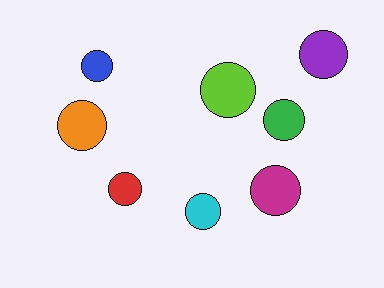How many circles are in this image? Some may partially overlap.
There are 8 circles.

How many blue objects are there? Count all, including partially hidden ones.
There is 1 blue object.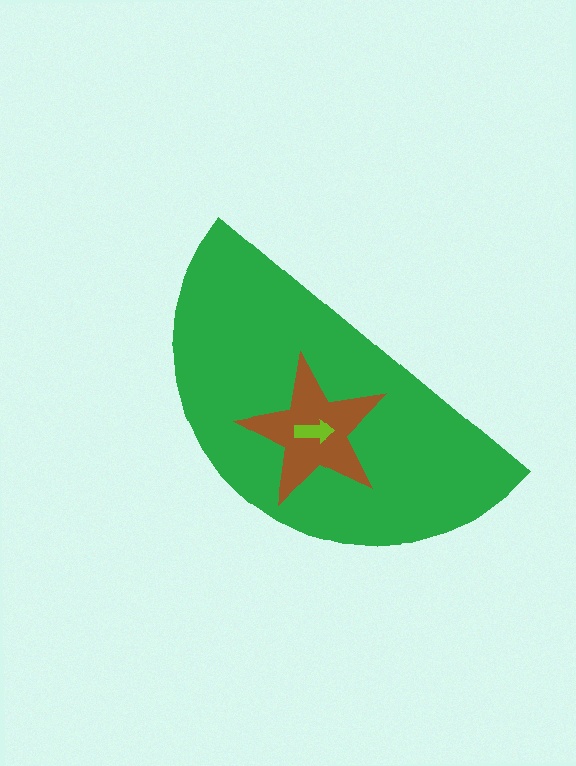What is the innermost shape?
The lime arrow.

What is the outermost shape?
The green semicircle.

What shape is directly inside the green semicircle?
The brown star.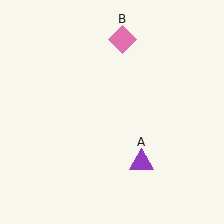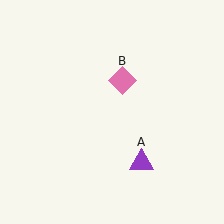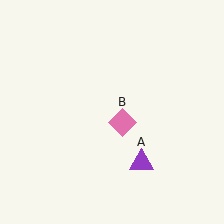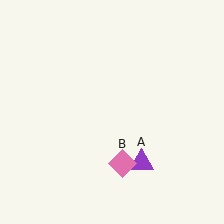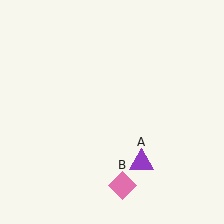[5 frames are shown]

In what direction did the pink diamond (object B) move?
The pink diamond (object B) moved down.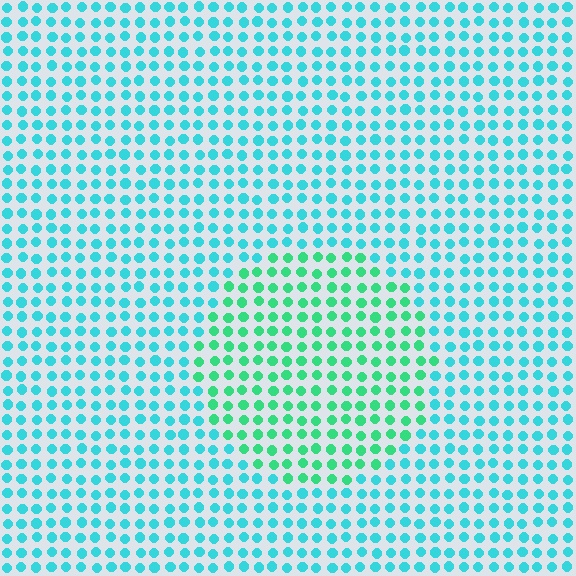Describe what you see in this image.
The image is filled with small cyan elements in a uniform arrangement. A circle-shaped region is visible where the elements are tinted to a slightly different hue, forming a subtle color boundary.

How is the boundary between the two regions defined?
The boundary is defined purely by a slight shift in hue (about 35 degrees). Spacing, size, and orientation are identical on both sides.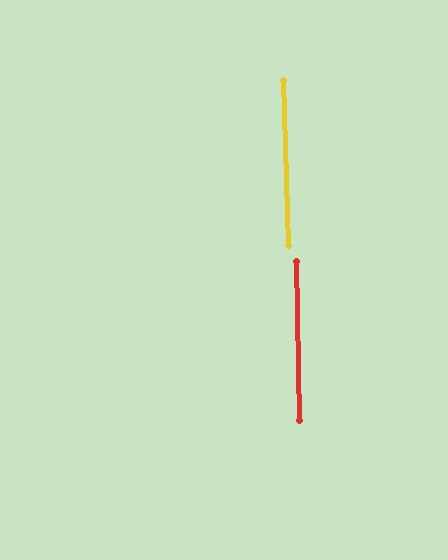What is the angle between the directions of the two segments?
Approximately 0 degrees.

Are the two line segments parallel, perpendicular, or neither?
Parallel — their directions differ by only 0.3°.